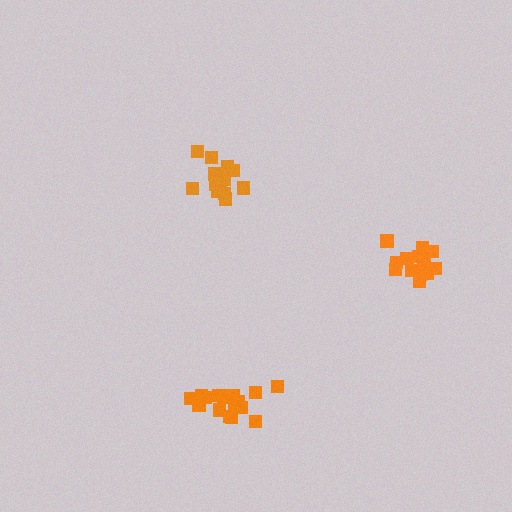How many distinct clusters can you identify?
There are 3 distinct clusters.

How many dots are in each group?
Group 1: 17 dots, Group 2: 14 dots, Group 3: 14 dots (45 total).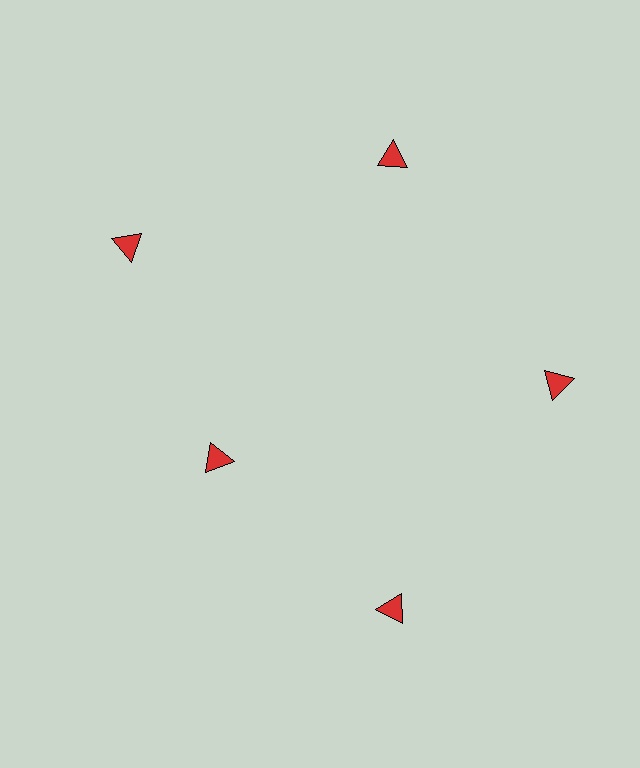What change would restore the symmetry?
The symmetry would be restored by moving it outward, back onto the ring so that all 5 triangles sit at equal angles and equal distance from the center.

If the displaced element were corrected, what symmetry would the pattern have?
It would have 5-fold rotational symmetry — the pattern would map onto itself every 72 degrees.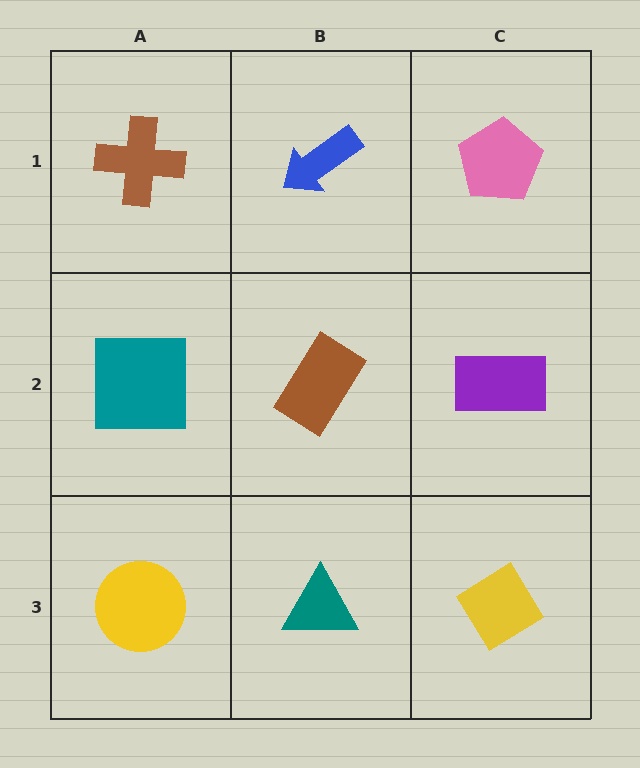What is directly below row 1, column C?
A purple rectangle.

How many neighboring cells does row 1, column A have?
2.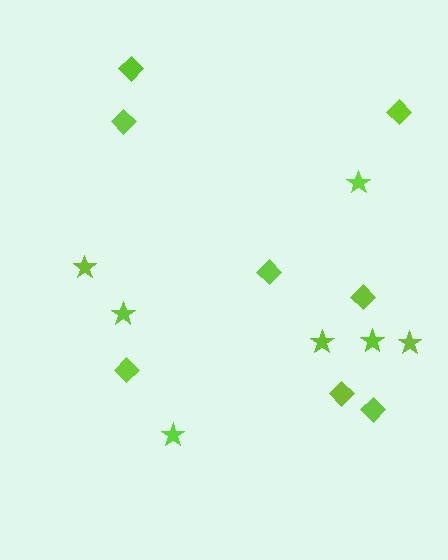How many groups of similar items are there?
There are 2 groups: one group of stars (7) and one group of diamonds (8).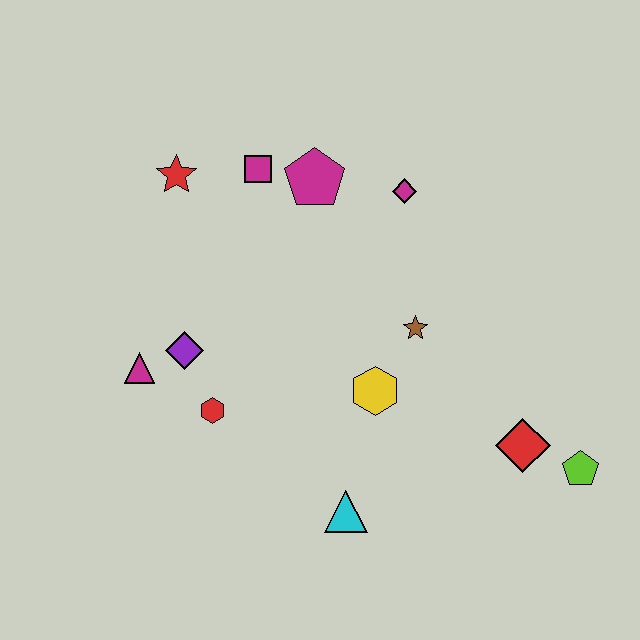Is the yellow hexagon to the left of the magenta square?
No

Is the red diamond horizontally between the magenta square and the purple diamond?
No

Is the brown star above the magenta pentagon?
No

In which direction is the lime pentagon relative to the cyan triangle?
The lime pentagon is to the right of the cyan triangle.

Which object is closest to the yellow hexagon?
The brown star is closest to the yellow hexagon.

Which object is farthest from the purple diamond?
The lime pentagon is farthest from the purple diamond.